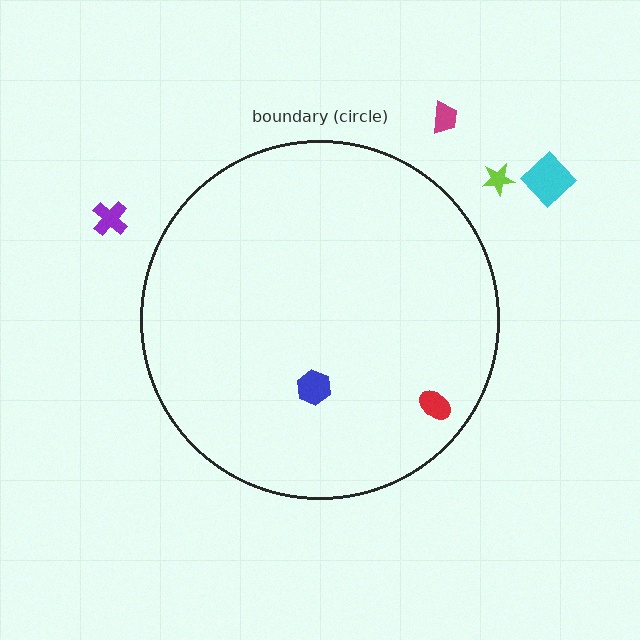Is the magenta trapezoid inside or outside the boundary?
Outside.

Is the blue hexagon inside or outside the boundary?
Inside.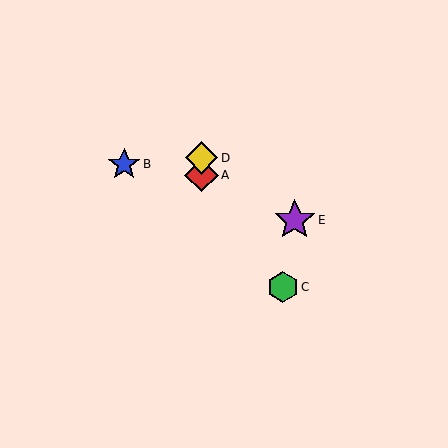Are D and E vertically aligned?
No, D is at x≈202 and E is at x≈295.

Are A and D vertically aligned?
Yes, both are at x≈202.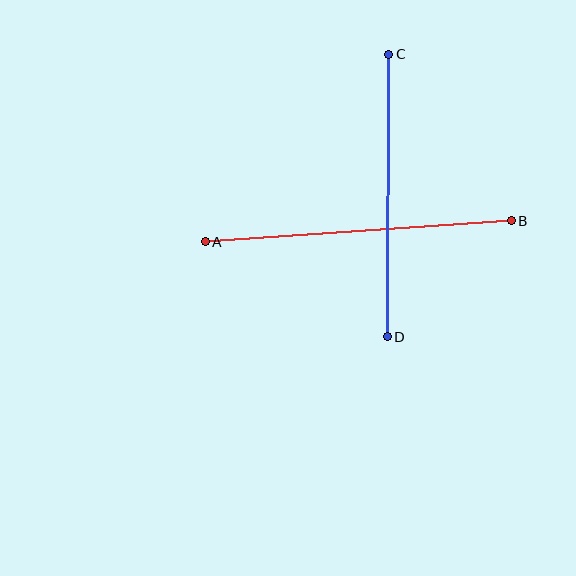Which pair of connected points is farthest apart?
Points A and B are farthest apart.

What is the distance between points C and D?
The distance is approximately 282 pixels.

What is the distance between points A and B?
The distance is approximately 307 pixels.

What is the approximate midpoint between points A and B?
The midpoint is at approximately (358, 231) pixels.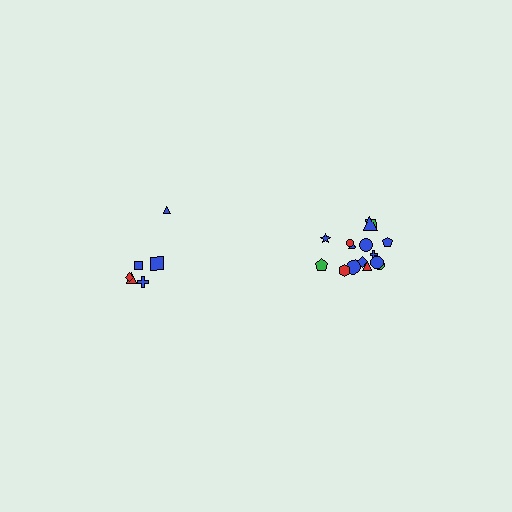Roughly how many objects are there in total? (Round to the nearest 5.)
Roughly 20 objects in total.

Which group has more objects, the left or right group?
The right group.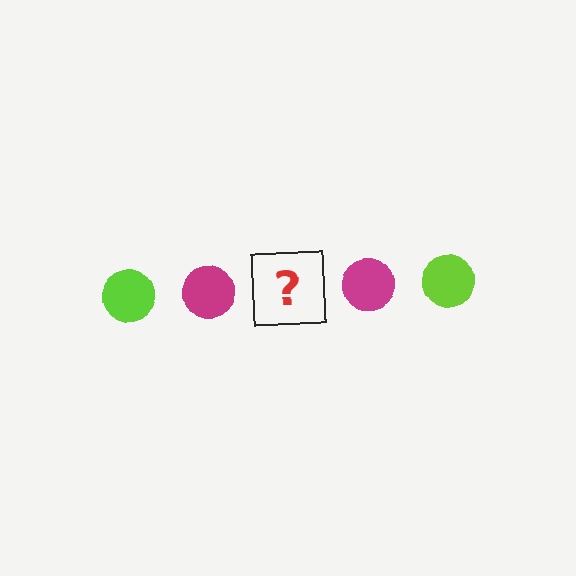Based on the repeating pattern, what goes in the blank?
The blank should be a lime circle.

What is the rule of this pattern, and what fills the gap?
The rule is that the pattern cycles through lime, magenta circles. The gap should be filled with a lime circle.